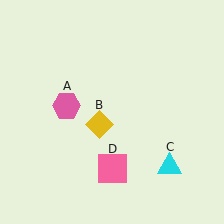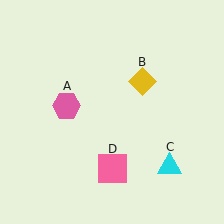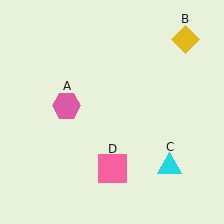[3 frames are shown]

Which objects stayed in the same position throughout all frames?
Pink hexagon (object A) and cyan triangle (object C) and pink square (object D) remained stationary.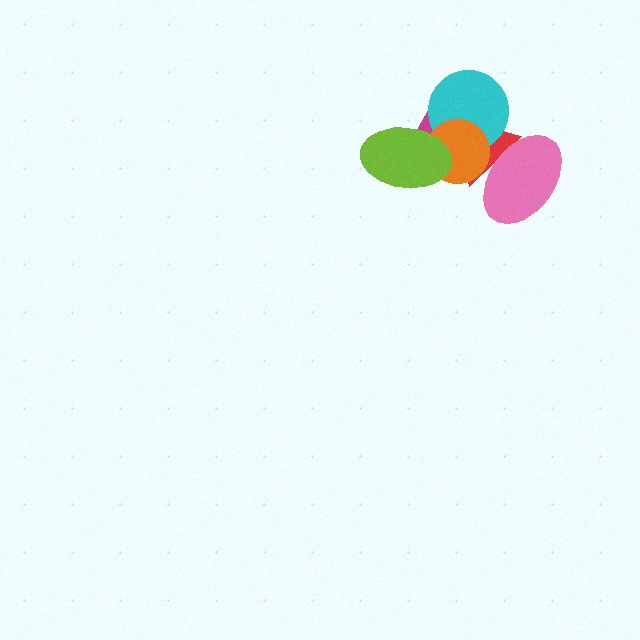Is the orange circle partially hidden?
Yes, it is partially covered by another shape.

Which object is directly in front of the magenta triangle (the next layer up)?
The red triangle is directly in front of the magenta triangle.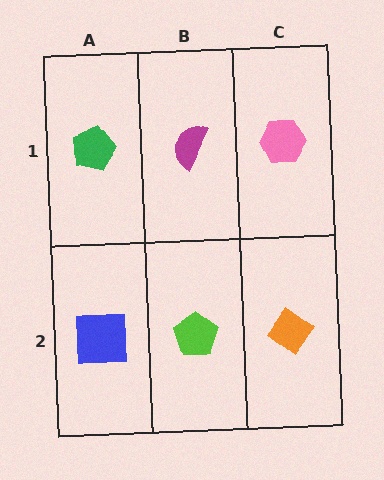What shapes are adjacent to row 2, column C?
A pink hexagon (row 1, column C), a lime pentagon (row 2, column B).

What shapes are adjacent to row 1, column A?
A blue square (row 2, column A), a magenta semicircle (row 1, column B).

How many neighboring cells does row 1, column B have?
3.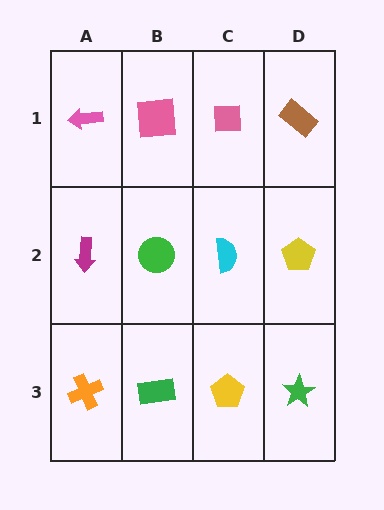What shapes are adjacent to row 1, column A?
A magenta arrow (row 2, column A), a pink square (row 1, column B).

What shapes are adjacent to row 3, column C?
A cyan semicircle (row 2, column C), a green rectangle (row 3, column B), a green star (row 3, column D).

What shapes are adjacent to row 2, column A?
A pink arrow (row 1, column A), an orange cross (row 3, column A), a green circle (row 2, column B).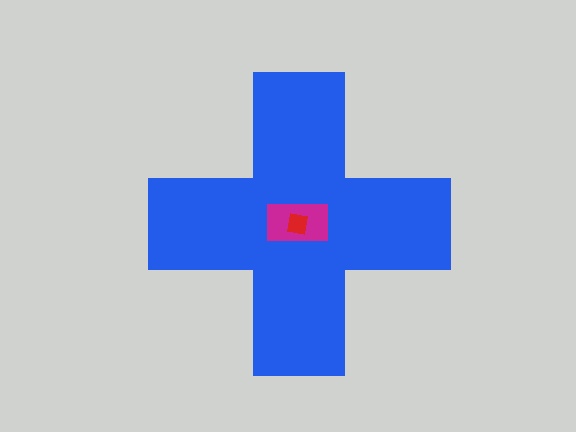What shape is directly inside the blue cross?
The magenta rectangle.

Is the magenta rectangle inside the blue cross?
Yes.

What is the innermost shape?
The red square.